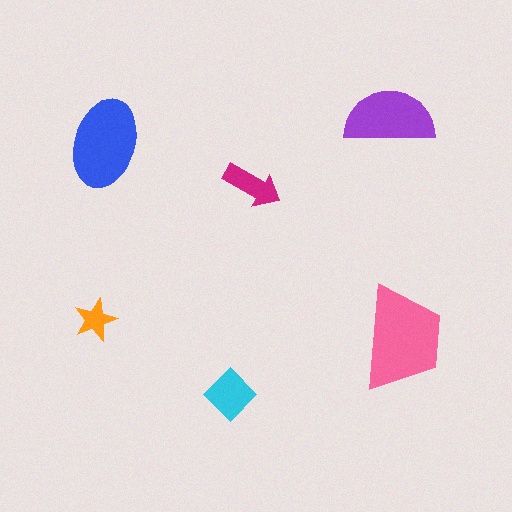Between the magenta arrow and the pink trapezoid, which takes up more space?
The pink trapezoid.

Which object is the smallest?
The orange star.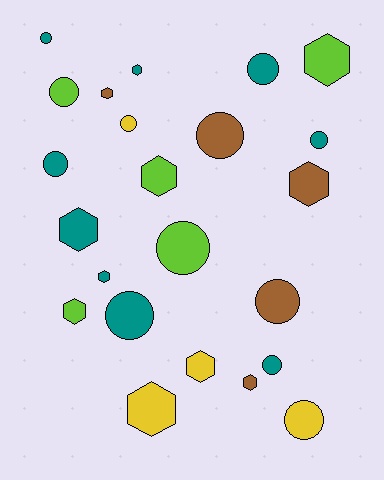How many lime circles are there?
There are 2 lime circles.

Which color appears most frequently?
Teal, with 9 objects.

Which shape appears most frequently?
Circle, with 12 objects.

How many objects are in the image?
There are 23 objects.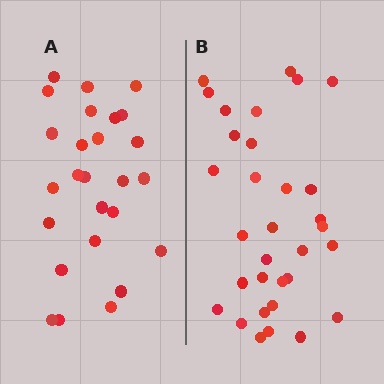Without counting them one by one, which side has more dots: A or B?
Region B (the right region) has more dots.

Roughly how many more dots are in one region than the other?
Region B has about 6 more dots than region A.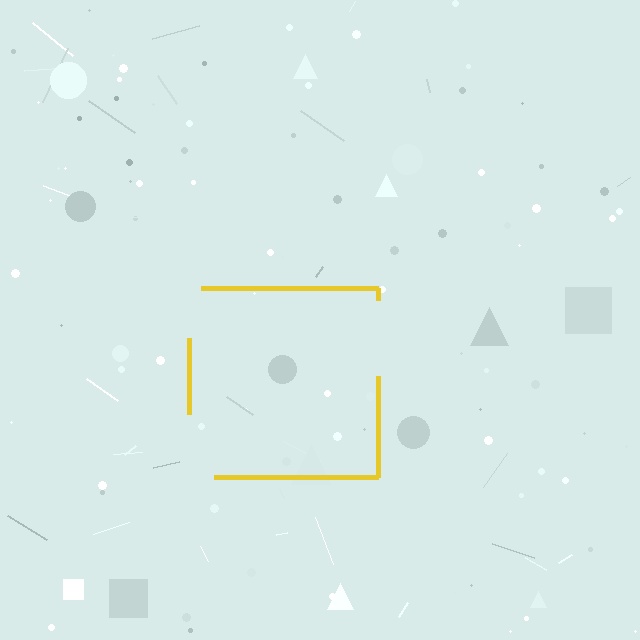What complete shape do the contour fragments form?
The contour fragments form a square.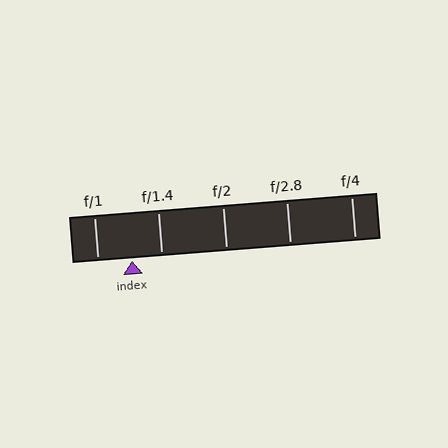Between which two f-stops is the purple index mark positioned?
The index mark is between f/1 and f/1.4.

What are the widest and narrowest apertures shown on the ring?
The widest aperture shown is f/1 and the narrowest is f/4.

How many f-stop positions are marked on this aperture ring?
There are 5 f-stop positions marked.